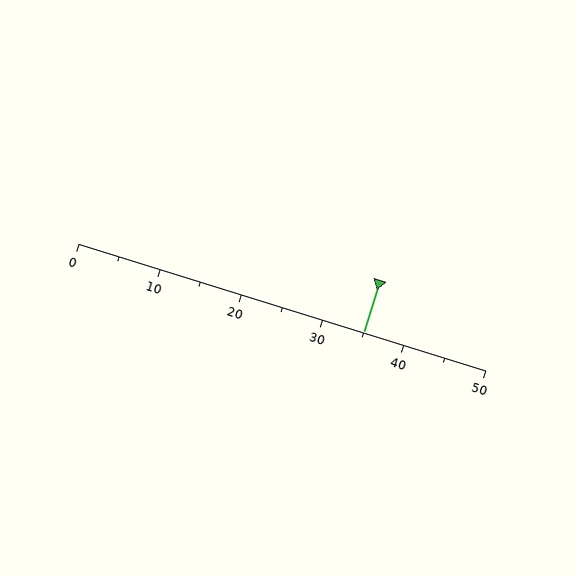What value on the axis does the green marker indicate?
The marker indicates approximately 35.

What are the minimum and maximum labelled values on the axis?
The axis runs from 0 to 50.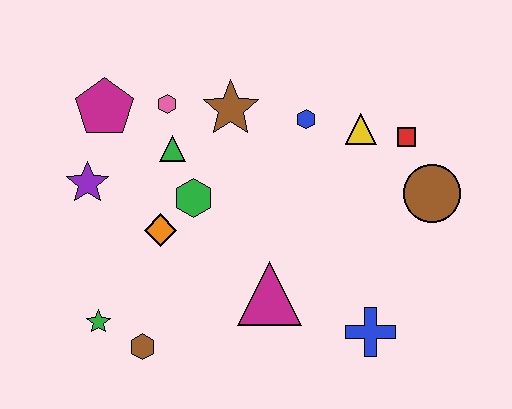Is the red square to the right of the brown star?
Yes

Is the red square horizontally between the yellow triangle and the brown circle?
Yes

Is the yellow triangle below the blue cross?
No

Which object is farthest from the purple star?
The brown circle is farthest from the purple star.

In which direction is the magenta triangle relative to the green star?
The magenta triangle is to the right of the green star.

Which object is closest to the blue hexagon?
The yellow triangle is closest to the blue hexagon.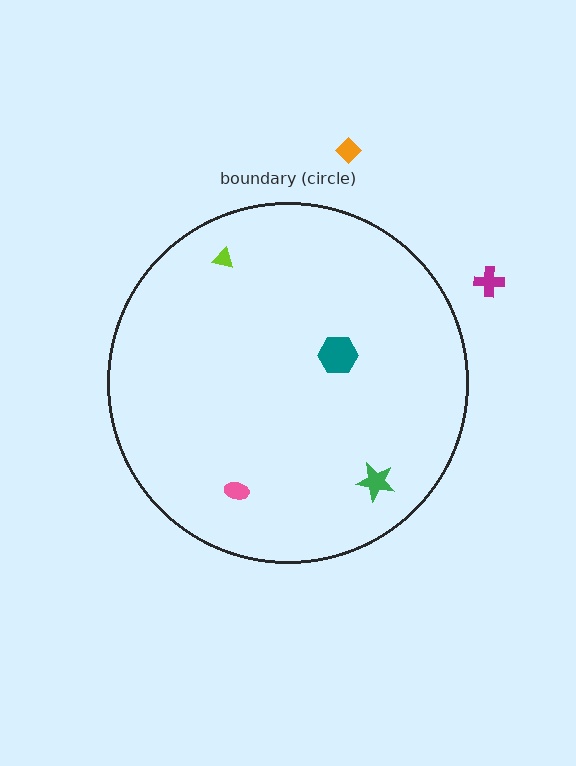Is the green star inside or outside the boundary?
Inside.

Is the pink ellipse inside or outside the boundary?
Inside.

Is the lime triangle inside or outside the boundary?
Inside.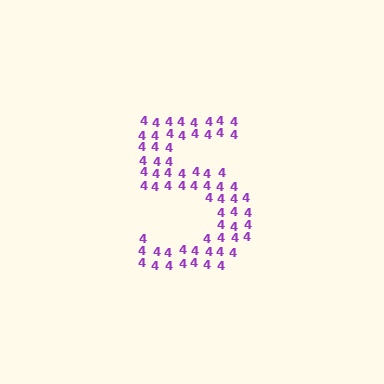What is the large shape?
The large shape is the digit 5.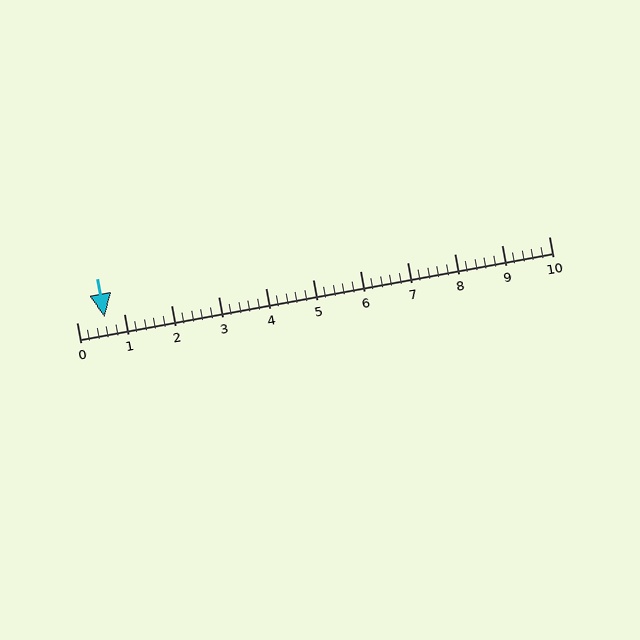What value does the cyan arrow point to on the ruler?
The cyan arrow points to approximately 0.6.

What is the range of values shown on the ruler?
The ruler shows values from 0 to 10.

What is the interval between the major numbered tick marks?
The major tick marks are spaced 1 units apart.